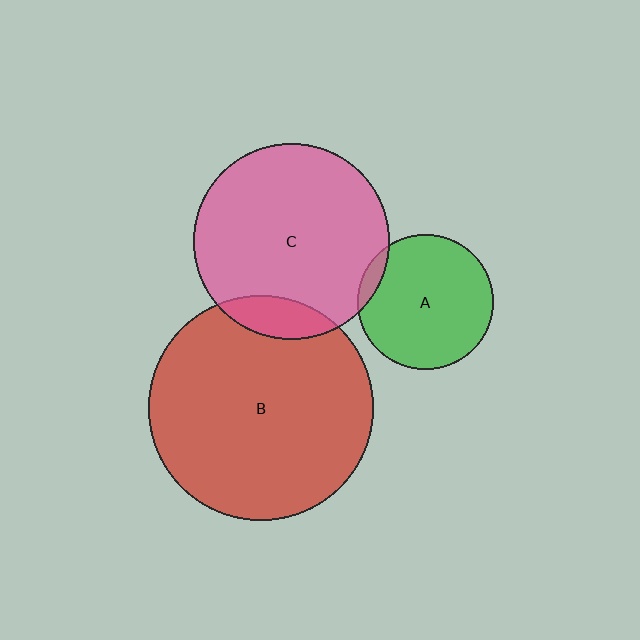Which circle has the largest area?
Circle B (red).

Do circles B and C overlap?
Yes.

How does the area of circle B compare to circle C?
Approximately 1.3 times.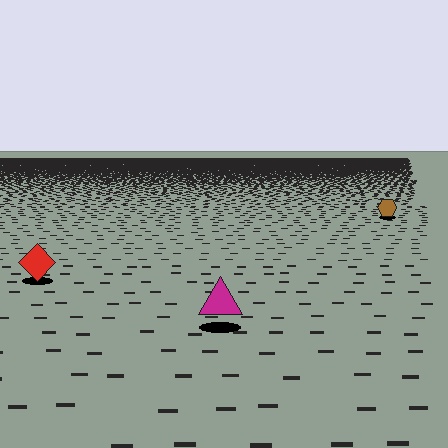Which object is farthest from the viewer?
The brown hexagon is farthest from the viewer. It appears smaller and the ground texture around it is denser.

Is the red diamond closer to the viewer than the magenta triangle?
No. The magenta triangle is closer — you can tell from the texture gradient: the ground texture is coarser near it.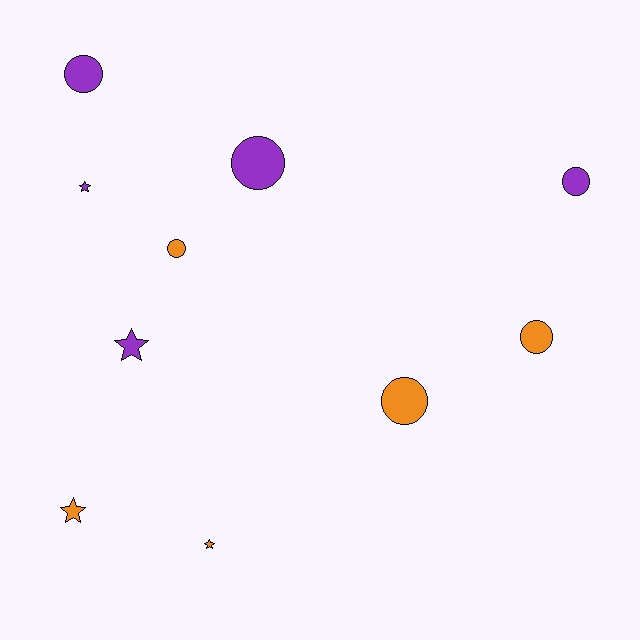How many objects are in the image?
There are 10 objects.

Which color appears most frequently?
Orange, with 5 objects.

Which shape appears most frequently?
Circle, with 6 objects.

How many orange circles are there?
There are 3 orange circles.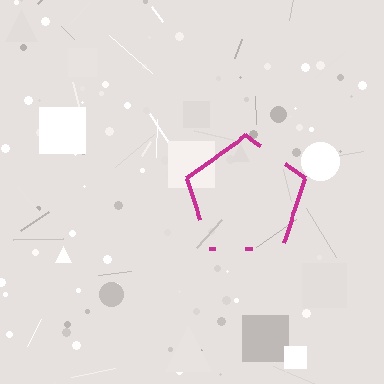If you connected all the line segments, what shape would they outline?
They would outline a pentagon.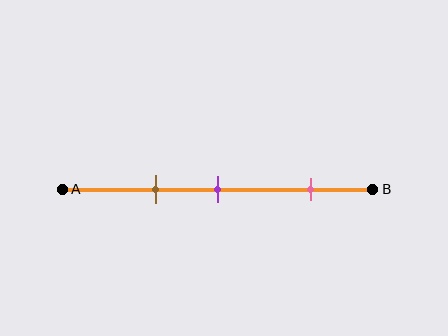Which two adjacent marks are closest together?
The brown and purple marks are the closest adjacent pair.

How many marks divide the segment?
There are 3 marks dividing the segment.